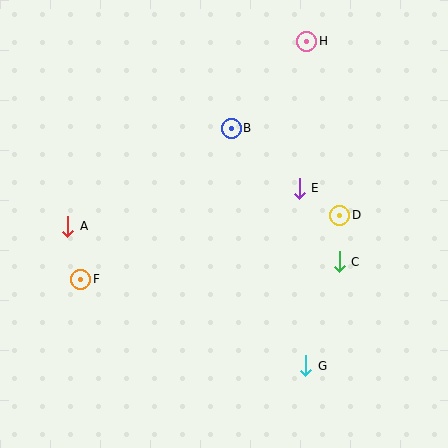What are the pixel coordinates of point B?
Point B is at (231, 128).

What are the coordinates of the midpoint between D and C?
The midpoint between D and C is at (339, 239).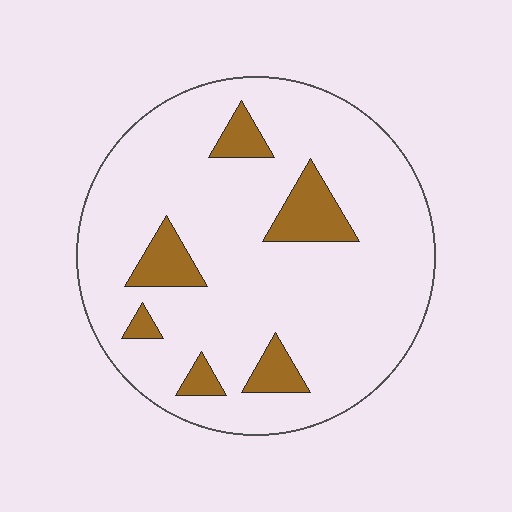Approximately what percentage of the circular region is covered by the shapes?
Approximately 15%.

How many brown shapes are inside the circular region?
6.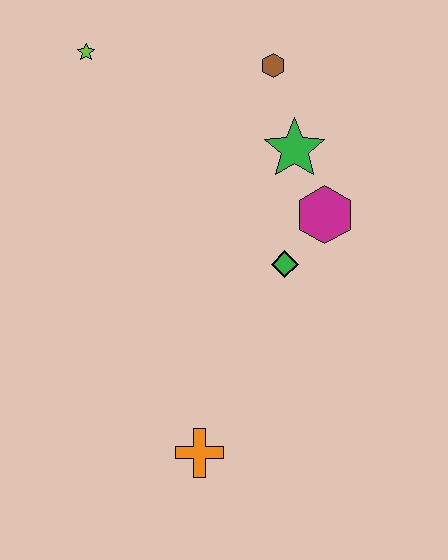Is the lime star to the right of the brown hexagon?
No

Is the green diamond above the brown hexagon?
No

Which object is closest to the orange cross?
The green diamond is closest to the orange cross.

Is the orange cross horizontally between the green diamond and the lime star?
Yes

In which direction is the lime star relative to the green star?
The lime star is to the left of the green star.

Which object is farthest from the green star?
The orange cross is farthest from the green star.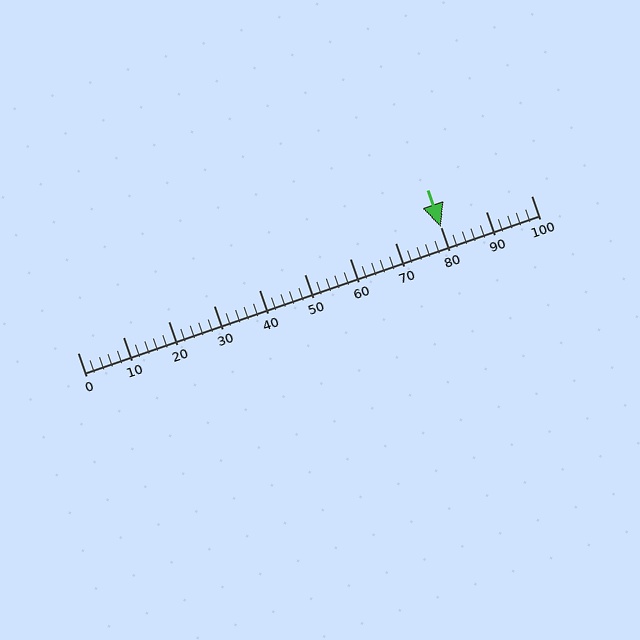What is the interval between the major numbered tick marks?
The major tick marks are spaced 10 units apart.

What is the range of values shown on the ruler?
The ruler shows values from 0 to 100.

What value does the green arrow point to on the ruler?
The green arrow points to approximately 80.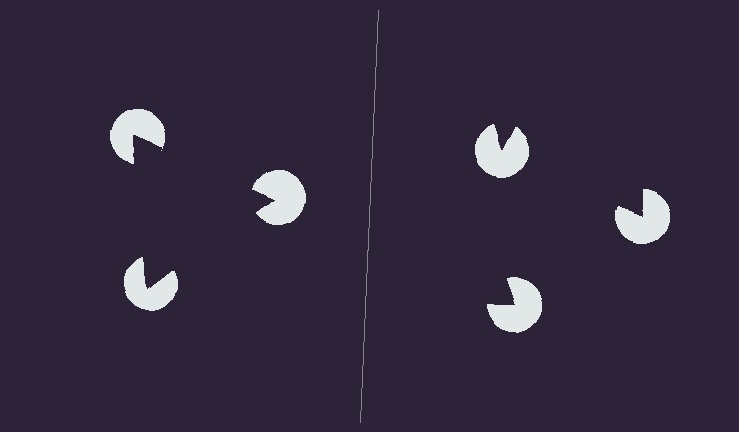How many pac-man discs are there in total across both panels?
6 — 3 on each side.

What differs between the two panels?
The pac-man discs are positioned identically on both sides; only the wedge orientations differ. On the left they align to a triangle; on the right they are misaligned.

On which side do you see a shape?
An illusory triangle appears on the left side. On the right side the wedge cuts are rotated, so no coherent shape forms.